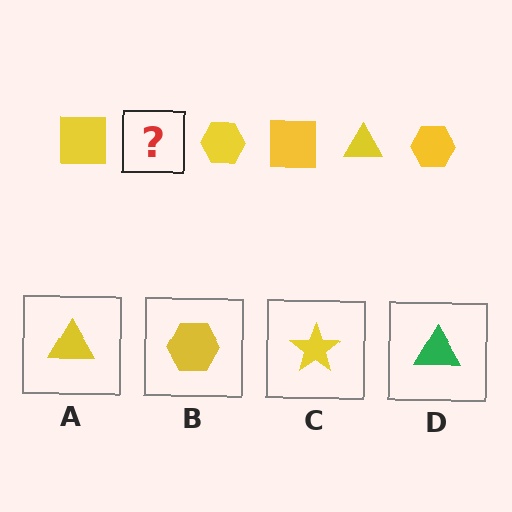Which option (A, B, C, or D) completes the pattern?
A.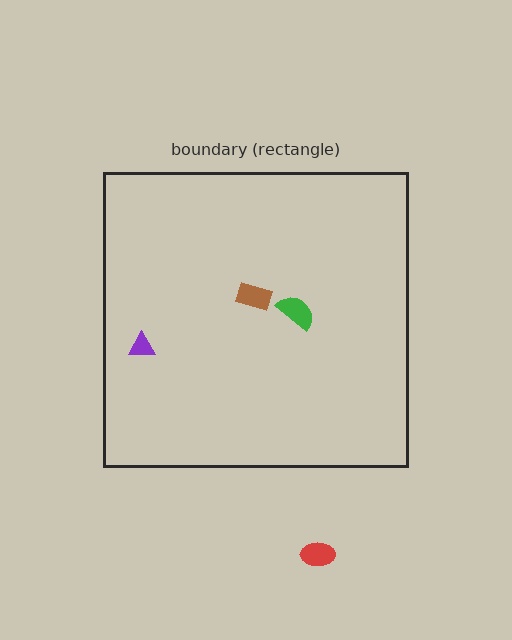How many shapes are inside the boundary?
3 inside, 1 outside.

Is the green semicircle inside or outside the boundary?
Inside.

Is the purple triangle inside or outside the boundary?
Inside.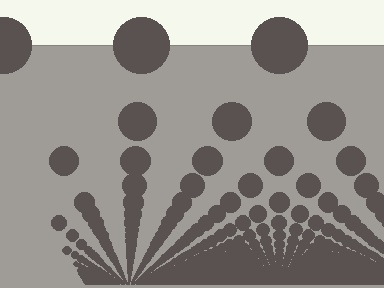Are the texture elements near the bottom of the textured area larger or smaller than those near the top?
Smaller. The gradient is inverted — elements near the bottom are smaller and denser.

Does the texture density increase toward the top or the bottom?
Density increases toward the bottom.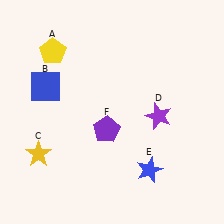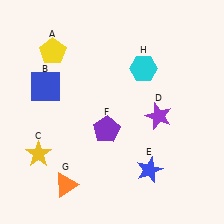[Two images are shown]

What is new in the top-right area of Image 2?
A cyan hexagon (H) was added in the top-right area of Image 2.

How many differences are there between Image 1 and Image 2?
There are 2 differences between the two images.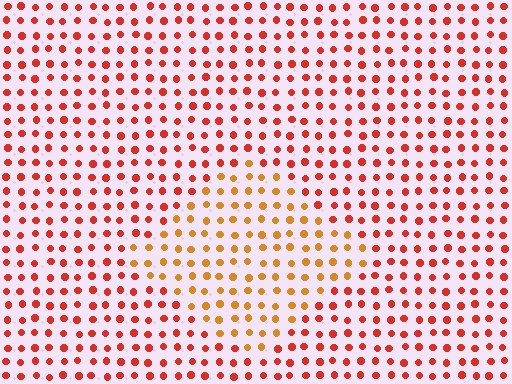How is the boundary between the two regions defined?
The boundary is defined purely by a slight shift in hue (about 31 degrees). Spacing, size, and orientation are identical on both sides.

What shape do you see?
I see a diamond.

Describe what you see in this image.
The image is filled with small red elements in a uniform arrangement. A diamond-shaped region is visible where the elements are tinted to a slightly different hue, forming a subtle color boundary.